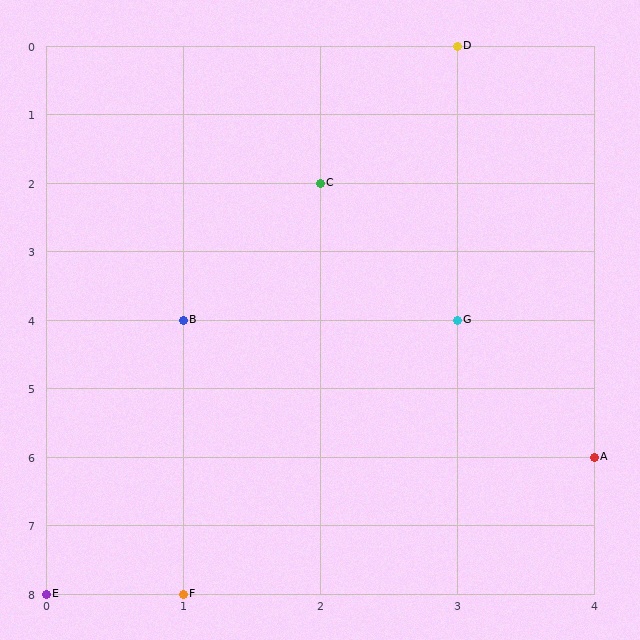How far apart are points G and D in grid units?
Points G and D are 4 rows apart.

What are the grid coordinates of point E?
Point E is at grid coordinates (0, 8).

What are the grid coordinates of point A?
Point A is at grid coordinates (4, 6).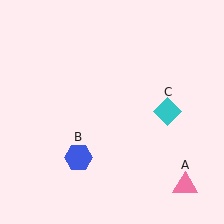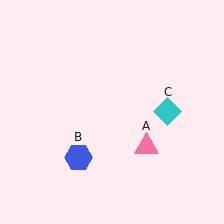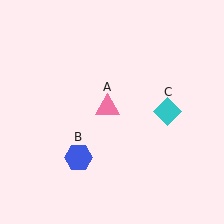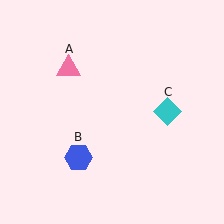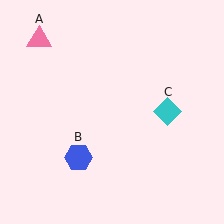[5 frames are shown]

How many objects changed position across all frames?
1 object changed position: pink triangle (object A).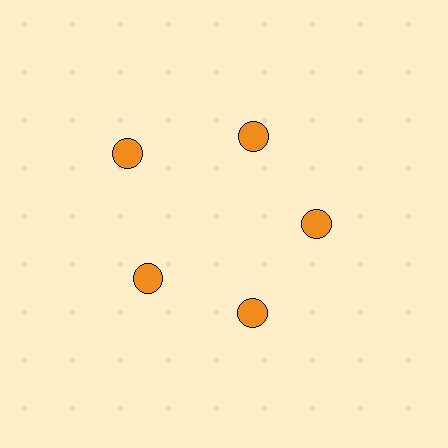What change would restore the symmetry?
The symmetry would be restored by moving it inward, back onto the ring so that all 5 circles sit at equal angles and equal distance from the center.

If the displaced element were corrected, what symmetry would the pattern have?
It would have 5-fold rotational symmetry — the pattern would map onto itself every 72 degrees.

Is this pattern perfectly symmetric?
No. The 5 orange circles are arranged in a ring, but one element near the 10 o'clock position is pushed outward from the center, breaking the 5-fold rotational symmetry.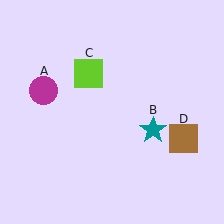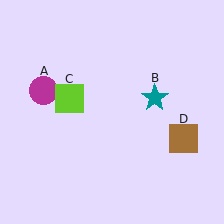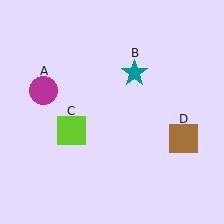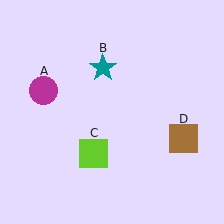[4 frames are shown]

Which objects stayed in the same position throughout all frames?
Magenta circle (object A) and brown square (object D) remained stationary.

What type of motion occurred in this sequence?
The teal star (object B), lime square (object C) rotated counterclockwise around the center of the scene.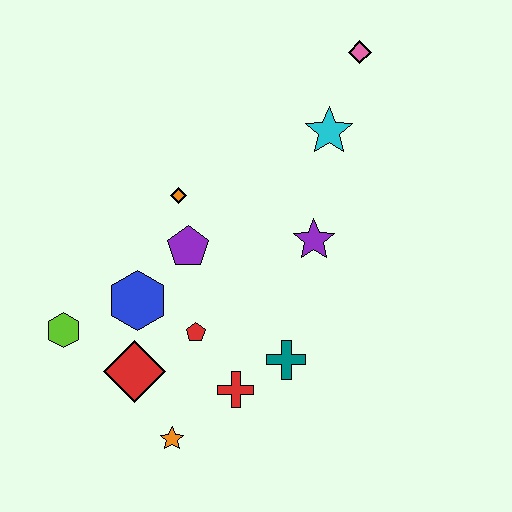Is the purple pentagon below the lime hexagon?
No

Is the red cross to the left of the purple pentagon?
No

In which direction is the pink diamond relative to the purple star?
The pink diamond is above the purple star.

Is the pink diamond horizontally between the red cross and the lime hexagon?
No